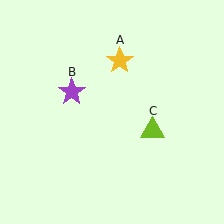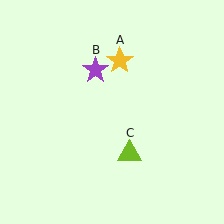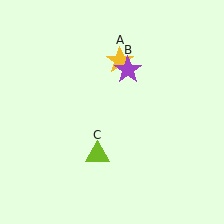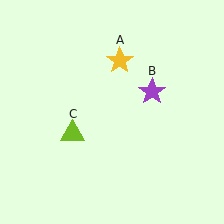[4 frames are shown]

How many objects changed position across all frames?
2 objects changed position: purple star (object B), lime triangle (object C).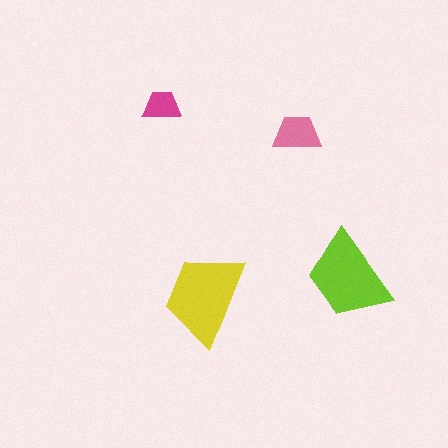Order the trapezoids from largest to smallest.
the yellow one, the lime one, the pink one, the magenta one.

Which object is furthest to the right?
The lime trapezoid is rightmost.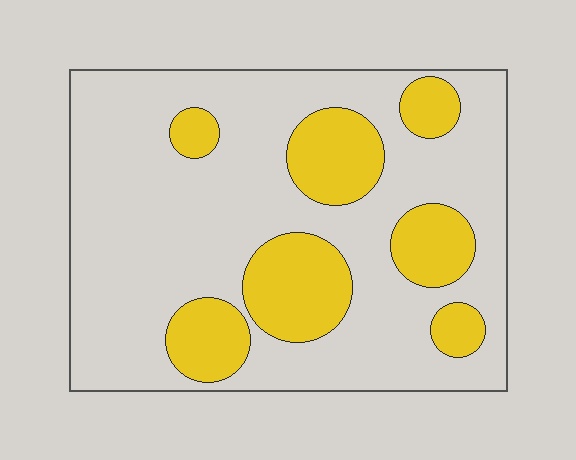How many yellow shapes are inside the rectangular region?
7.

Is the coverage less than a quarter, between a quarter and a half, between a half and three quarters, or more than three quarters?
Between a quarter and a half.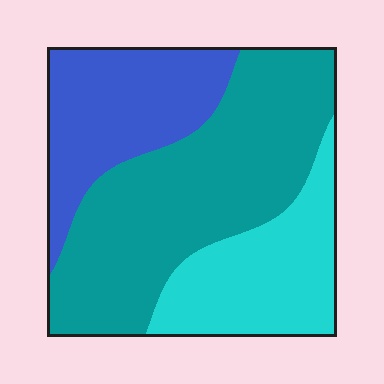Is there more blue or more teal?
Teal.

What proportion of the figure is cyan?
Cyan covers 25% of the figure.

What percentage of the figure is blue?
Blue covers roughly 25% of the figure.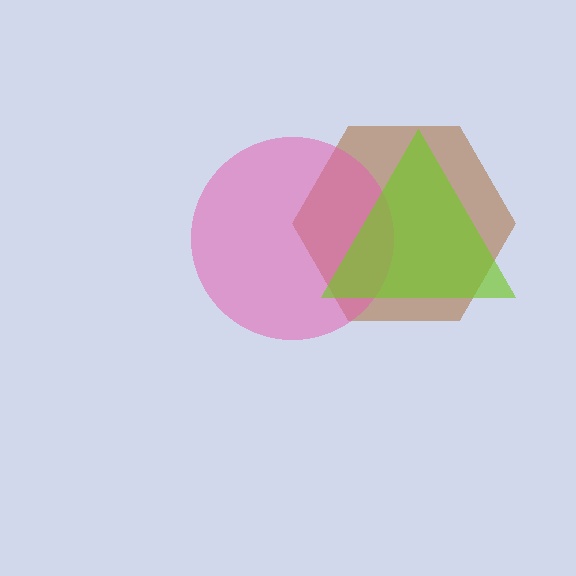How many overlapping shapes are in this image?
There are 3 overlapping shapes in the image.